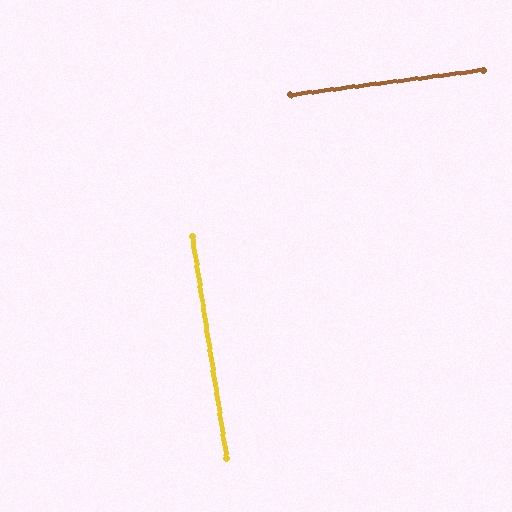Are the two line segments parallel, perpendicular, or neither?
Perpendicular — they meet at approximately 88°.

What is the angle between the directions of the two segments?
Approximately 88 degrees.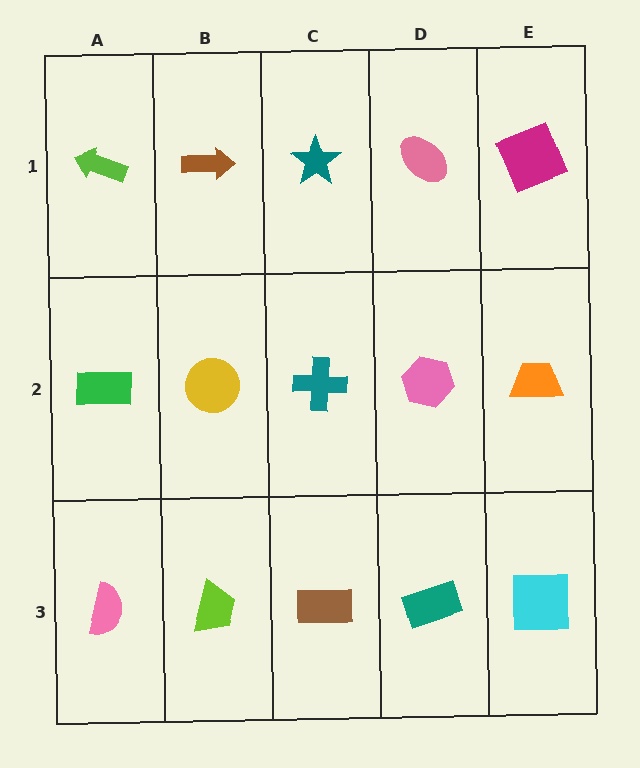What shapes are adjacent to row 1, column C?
A teal cross (row 2, column C), a brown arrow (row 1, column B), a pink ellipse (row 1, column D).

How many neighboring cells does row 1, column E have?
2.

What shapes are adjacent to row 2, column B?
A brown arrow (row 1, column B), a lime trapezoid (row 3, column B), a green rectangle (row 2, column A), a teal cross (row 2, column C).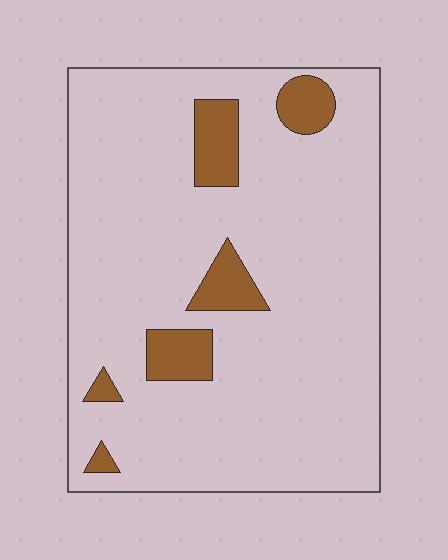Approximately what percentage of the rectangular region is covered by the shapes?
Approximately 10%.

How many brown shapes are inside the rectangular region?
6.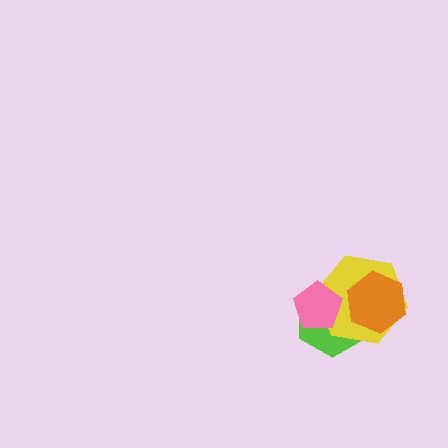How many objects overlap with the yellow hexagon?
3 objects overlap with the yellow hexagon.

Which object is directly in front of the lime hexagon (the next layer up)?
The yellow hexagon is directly in front of the lime hexagon.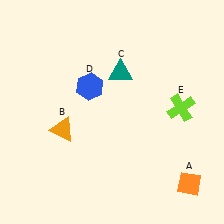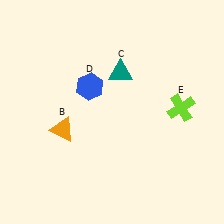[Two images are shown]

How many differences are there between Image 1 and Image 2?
There is 1 difference between the two images.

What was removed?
The orange diamond (A) was removed in Image 2.